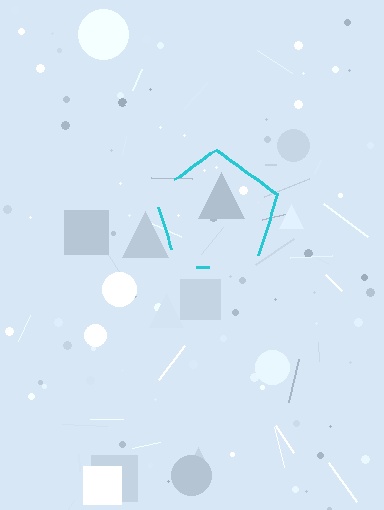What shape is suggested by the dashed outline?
The dashed outline suggests a pentagon.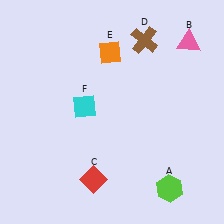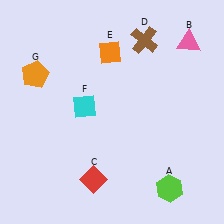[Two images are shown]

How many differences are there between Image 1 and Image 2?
There is 1 difference between the two images.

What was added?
An orange pentagon (G) was added in Image 2.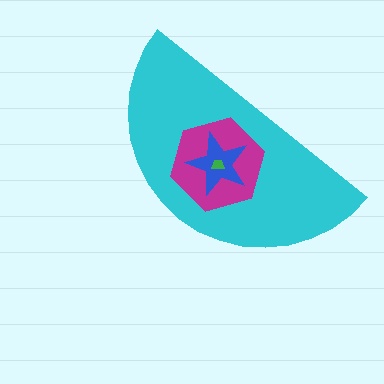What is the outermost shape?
The cyan semicircle.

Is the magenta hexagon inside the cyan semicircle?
Yes.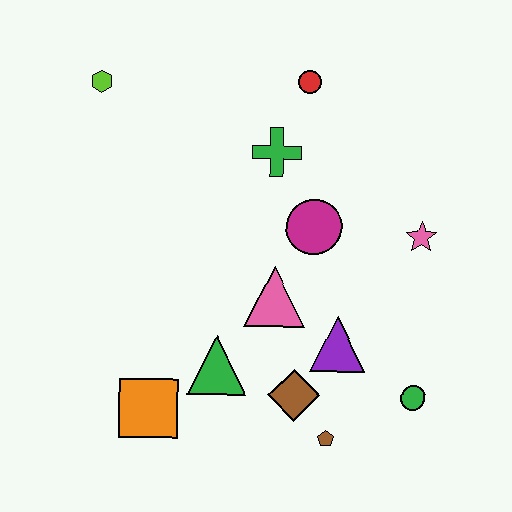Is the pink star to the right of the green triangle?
Yes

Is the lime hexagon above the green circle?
Yes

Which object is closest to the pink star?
The magenta circle is closest to the pink star.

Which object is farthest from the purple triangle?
The lime hexagon is farthest from the purple triangle.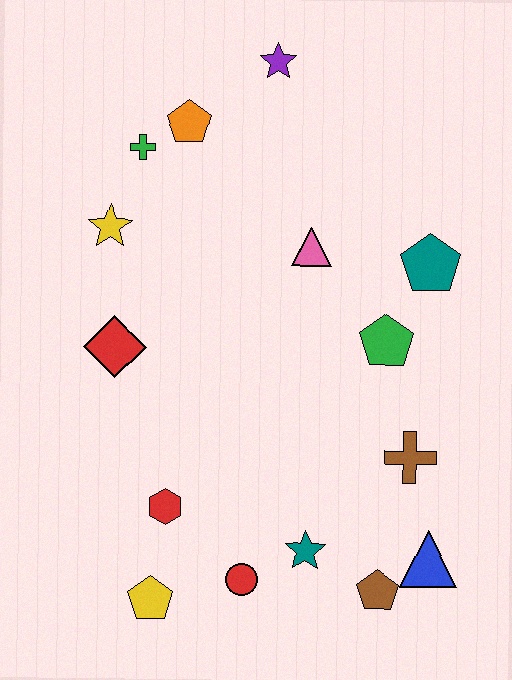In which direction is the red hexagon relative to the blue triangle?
The red hexagon is to the left of the blue triangle.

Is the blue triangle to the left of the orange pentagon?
No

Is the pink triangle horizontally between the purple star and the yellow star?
No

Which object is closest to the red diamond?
The yellow star is closest to the red diamond.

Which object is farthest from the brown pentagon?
The purple star is farthest from the brown pentagon.